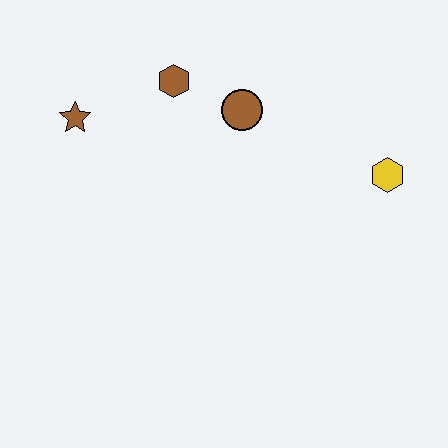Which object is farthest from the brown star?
The yellow hexagon is farthest from the brown star.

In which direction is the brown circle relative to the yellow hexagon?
The brown circle is to the left of the yellow hexagon.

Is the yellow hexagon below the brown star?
Yes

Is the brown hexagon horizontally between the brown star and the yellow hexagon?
Yes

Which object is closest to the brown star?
The brown hexagon is closest to the brown star.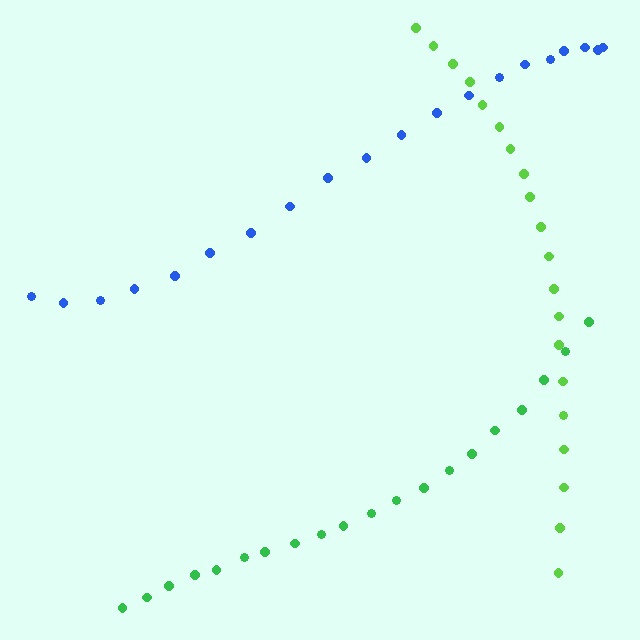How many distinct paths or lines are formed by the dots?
There are 3 distinct paths.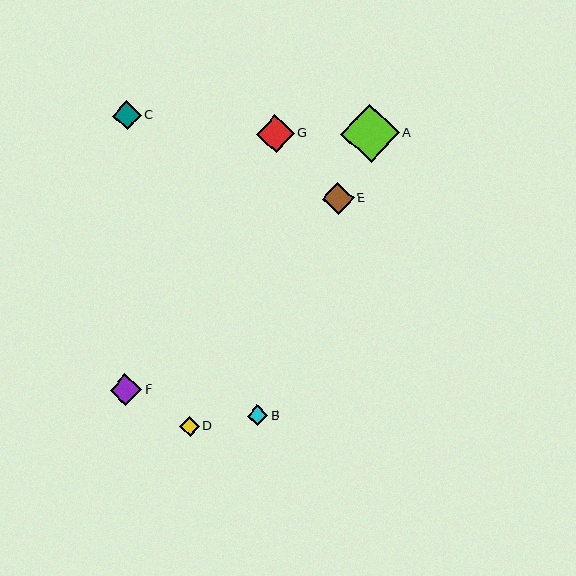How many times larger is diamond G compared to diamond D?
Diamond G is approximately 1.9 times the size of diamond D.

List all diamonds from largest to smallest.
From largest to smallest: A, G, E, F, C, B, D.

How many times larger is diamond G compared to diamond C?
Diamond G is approximately 1.3 times the size of diamond C.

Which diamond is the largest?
Diamond A is the largest with a size of approximately 58 pixels.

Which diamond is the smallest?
Diamond D is the smallest with a size of approximately 20 pixels.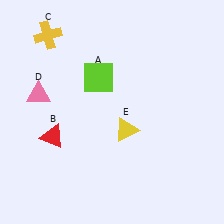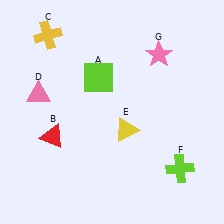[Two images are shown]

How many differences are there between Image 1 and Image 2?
There are 2 differences between the two images.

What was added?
A lime cross (F), a pink star (G) were added in Image 2.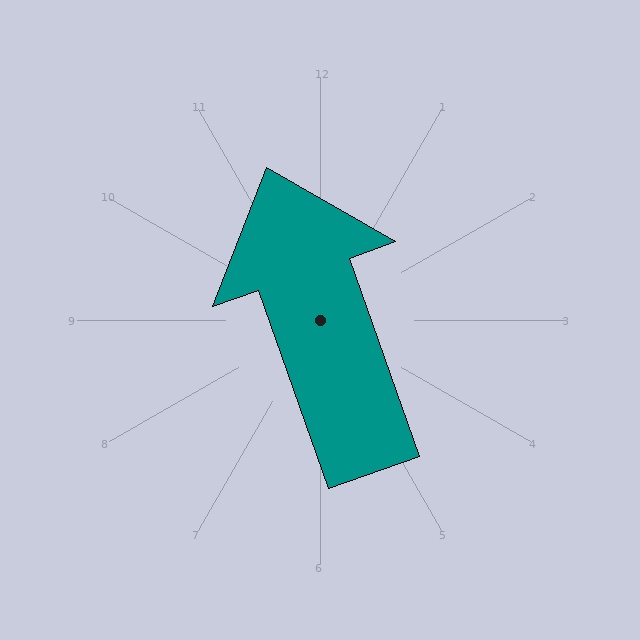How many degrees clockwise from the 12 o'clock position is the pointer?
Approximately 341 degrees.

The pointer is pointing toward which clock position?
Roughly 11 o'clock.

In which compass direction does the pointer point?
North.